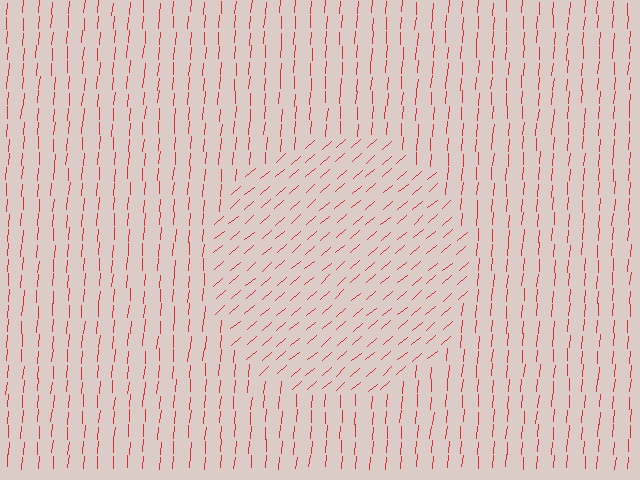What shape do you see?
I see a circle.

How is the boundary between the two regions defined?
The boundary is defined purely by a change in line orientation (approximately 45 degrees difference). All lines are the same color and thickness.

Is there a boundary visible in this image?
Yes, there is a texture boundary formed by a change in line orientation.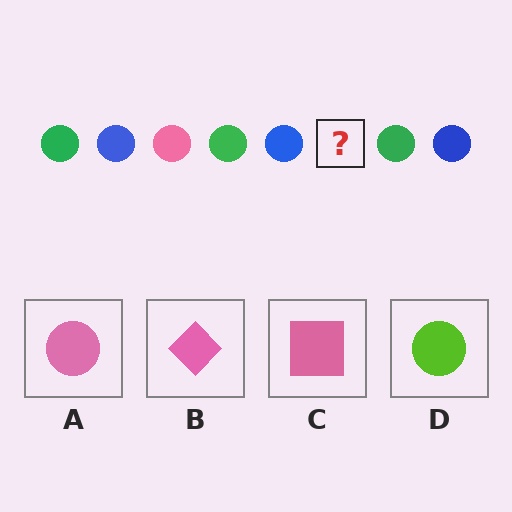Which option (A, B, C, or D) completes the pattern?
A.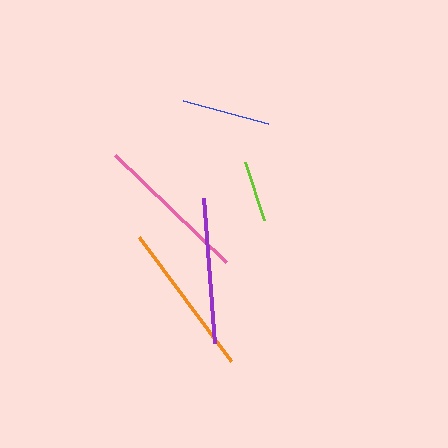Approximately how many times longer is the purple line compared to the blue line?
The purple line is approximately 1.7 times the length of the blue line.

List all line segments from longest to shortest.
From longest to shortest: orange, pink, purple, blue, lime.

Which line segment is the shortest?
The lime line is the shortest at approximately 62 pixels.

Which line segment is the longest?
The orange line is the longest at approximately 154 pixels.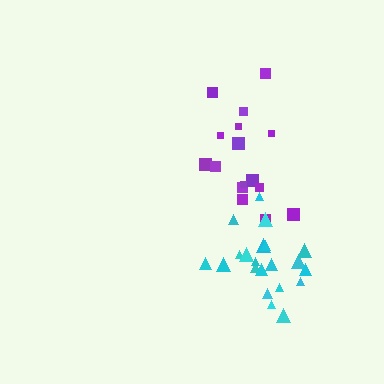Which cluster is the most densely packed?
Cyan.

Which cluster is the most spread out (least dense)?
Purple.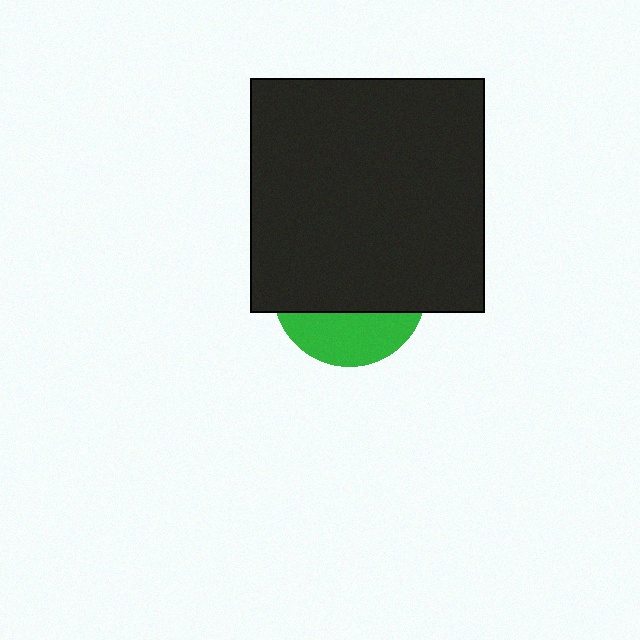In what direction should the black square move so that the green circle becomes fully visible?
The black square should move up. That is the shortest direction to clear the overlap and leave the green circle fully visible.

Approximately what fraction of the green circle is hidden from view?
Roughly 69% of the green circle is hidden behind the black square.